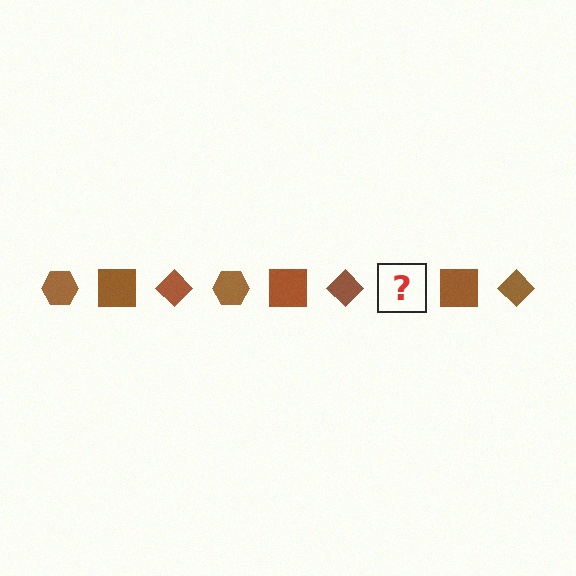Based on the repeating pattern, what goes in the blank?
The blank should be a brown hexagon.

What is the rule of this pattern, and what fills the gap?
The rule is that the pattern cycles through hexagon, square, diamond shapes in brown. The gap should be filled with a brown hexagon.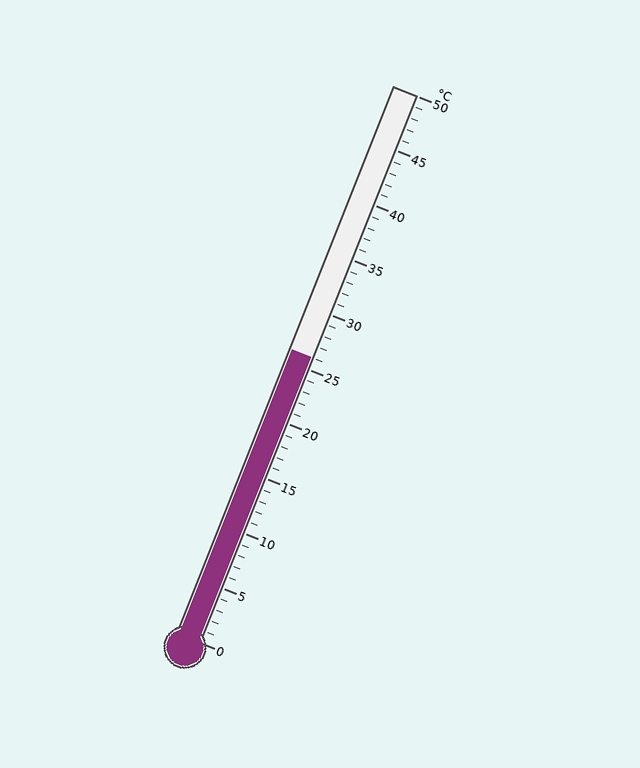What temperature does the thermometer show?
The thermometer shows approximately 26°C.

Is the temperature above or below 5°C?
The temperature is above 5°C.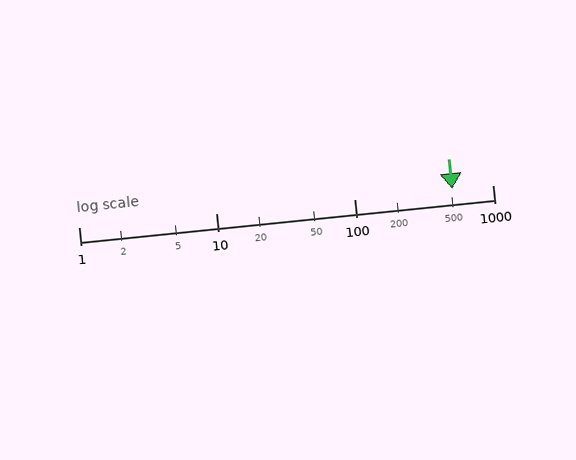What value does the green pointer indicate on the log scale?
The pointer indicates approximately 510.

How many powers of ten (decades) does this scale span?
The scale spans 3 decades, from 1 to 1000.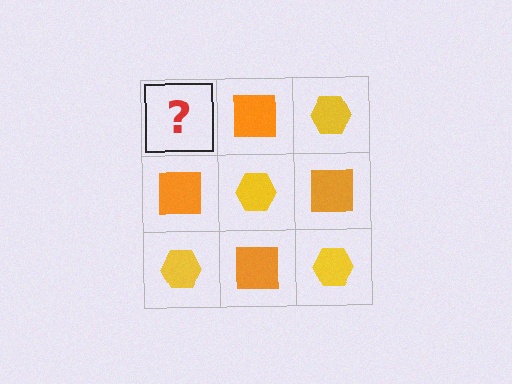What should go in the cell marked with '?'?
The missing cell should contain a yellow hexagon.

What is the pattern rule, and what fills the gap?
The rule is that it alternates yellow hexagon and orange square in a checkerboard pattern. The gap should be filled with a yellow hexagon.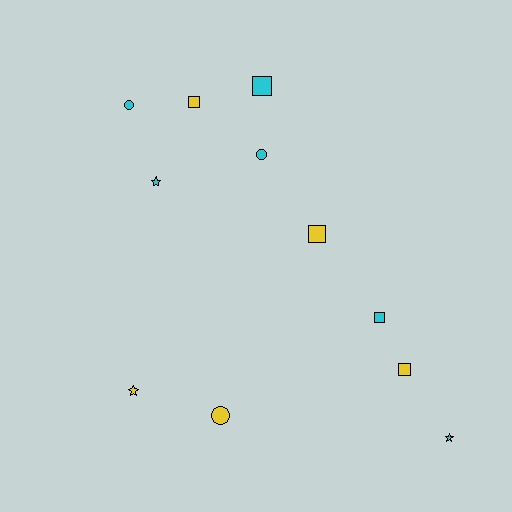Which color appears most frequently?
Cyan, with 6 objects.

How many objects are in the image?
There are 11 objects.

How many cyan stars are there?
There are 2 cyan stars.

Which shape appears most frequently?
Square, with 5 objects.